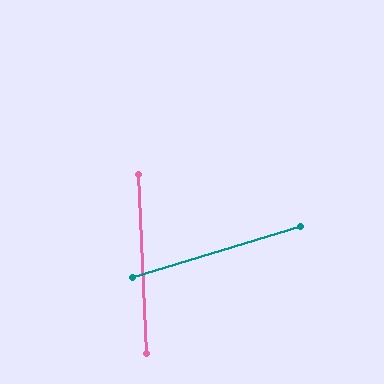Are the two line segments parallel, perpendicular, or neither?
Neither parallel nor perpendicular — they differ by about 76°.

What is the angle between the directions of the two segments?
Approximately 76 degrees.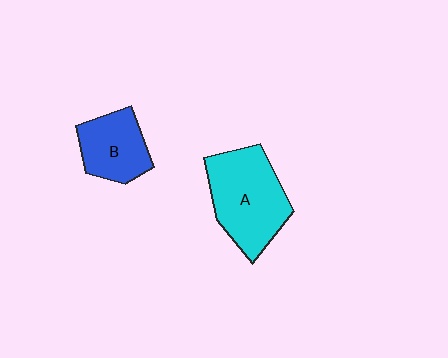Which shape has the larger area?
Shape A (cyan).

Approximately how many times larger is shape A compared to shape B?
Approximately 1.6 times.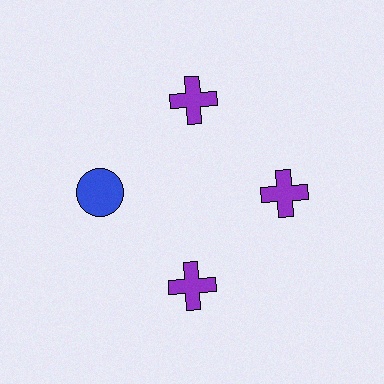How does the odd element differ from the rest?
It differs in both color (blue instead of purple) and shape (circle instead of cross).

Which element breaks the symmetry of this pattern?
The blue circle at roughly the 9 o'clock position breaks the symmetry. All other shapes are purple crosses.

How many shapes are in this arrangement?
There are 4 shapes arranged in a ring pattern.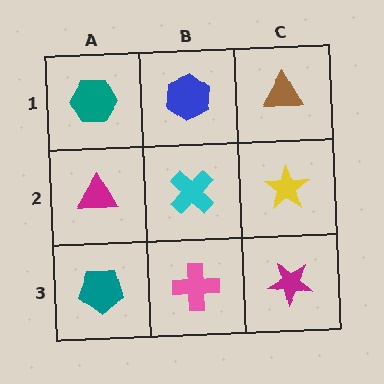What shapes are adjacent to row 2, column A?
A teal hexagon (row 1, column A), a teal pentagon (row 3, column A), a cyan cross (row 2, column B).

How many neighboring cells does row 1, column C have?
2.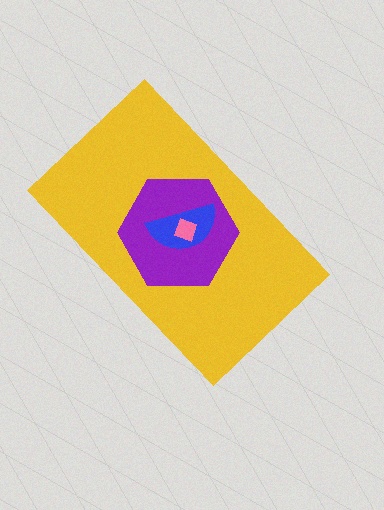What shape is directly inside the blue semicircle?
The pink diamond.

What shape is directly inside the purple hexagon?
The blue semicircle.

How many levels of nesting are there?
4.